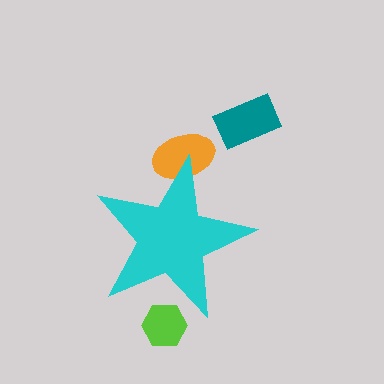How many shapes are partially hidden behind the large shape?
2 shapes are partially hidden.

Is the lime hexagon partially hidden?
Yes, the lime hexagon is partially hidden behind the cyan star.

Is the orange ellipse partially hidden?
Yes, the orange ellipse is partially hidden behind the cyan star.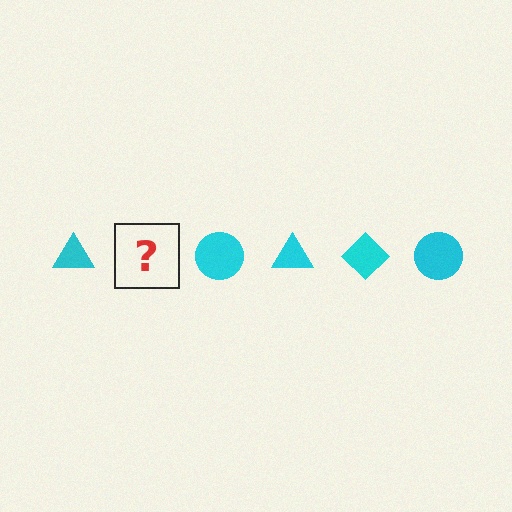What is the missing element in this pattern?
The missing element is a cyan diamond.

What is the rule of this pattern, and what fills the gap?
The rule is that the pattern cycles through triangle, diamond, circle shapes in cyan. The gap should be filled with a cyan diamond.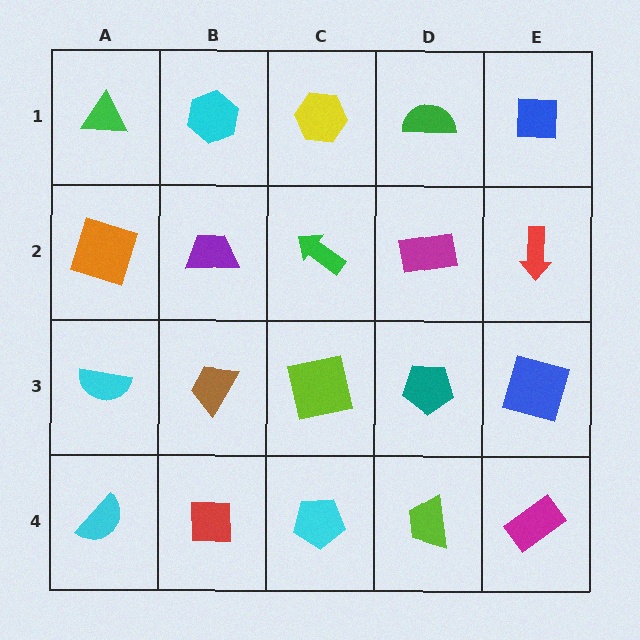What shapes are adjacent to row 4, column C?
A lime square (row 3, column C), a red square (row 4, column B), a lime trapezoid (row 4, column D).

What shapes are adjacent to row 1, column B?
A purple trapezoid (row 2, column B), a green triangle (row 1, column A), a yellow hexagon (row 1, column C).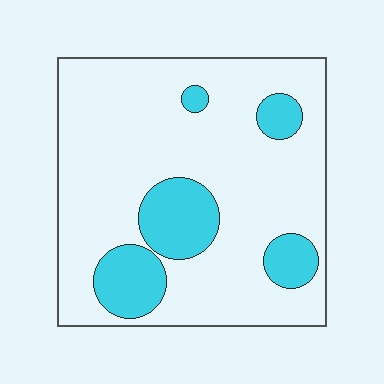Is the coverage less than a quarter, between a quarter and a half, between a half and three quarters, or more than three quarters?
Less than a quarter.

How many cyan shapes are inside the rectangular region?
5.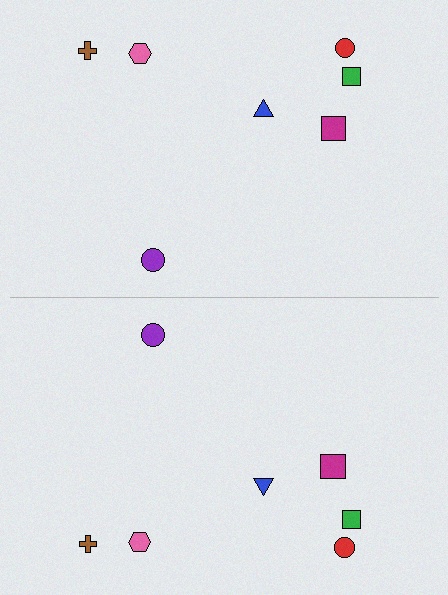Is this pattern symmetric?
Yes, this pattern has bilateral (reflection) symmetry.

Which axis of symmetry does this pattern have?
The pattern has a horizontal axis of symmetry running through the center of the image.